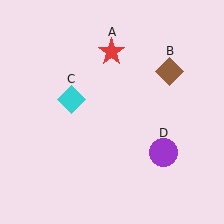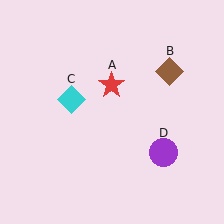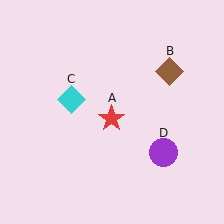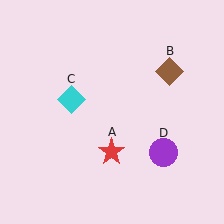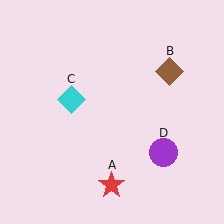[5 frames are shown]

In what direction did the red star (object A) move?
The red star (object A) moved down.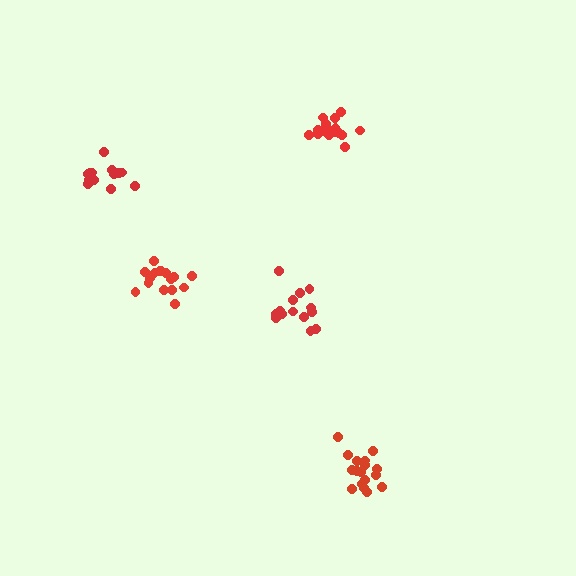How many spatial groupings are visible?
There are 5 spatial groupings.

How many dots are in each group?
Group 1: 14 dots, Group 2: 16 dots, Group 3: 18 dots, Group 4: 16 dots, Group 5: 13 dots (77 total).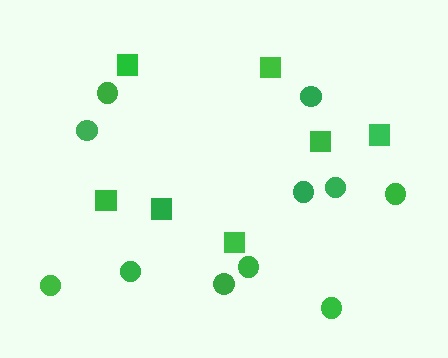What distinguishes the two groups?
There are 2 groups: one group of squares (7) and one group of circles (11).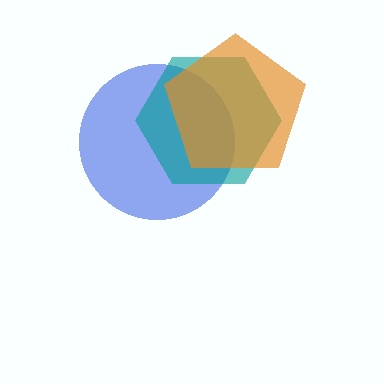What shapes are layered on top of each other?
The layered shapes are: a blue circle, a teal hexagon, an orange pentagon.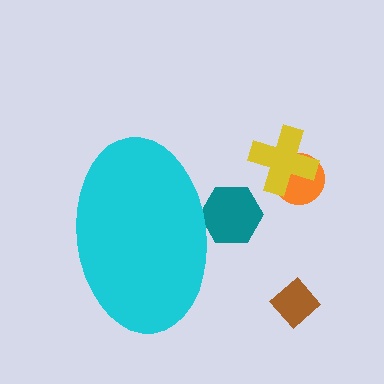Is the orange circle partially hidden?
No, the orange circle is fully visible.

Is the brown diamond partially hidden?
No, the brown diamond is fully visible.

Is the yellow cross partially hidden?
No, the yellow cross is fully visible.